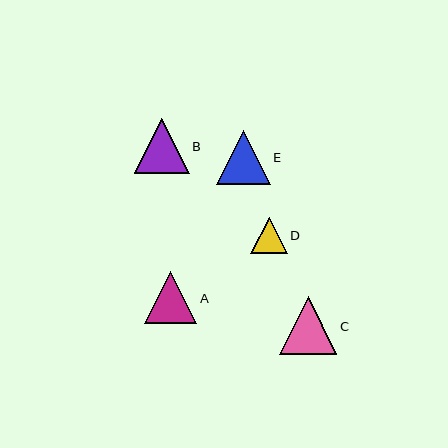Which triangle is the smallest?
Triangle D is the smallest with a size of approximately 36 pixels.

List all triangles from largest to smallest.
From largest to smallest: C, B, E, A, D.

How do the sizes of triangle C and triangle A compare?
Triangle C and triangle A are approximately the same size.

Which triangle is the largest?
Triangle C is the largest with a size of approximately 57 pixels.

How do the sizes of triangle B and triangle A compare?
Triangle B and triangle A are approximately the same size.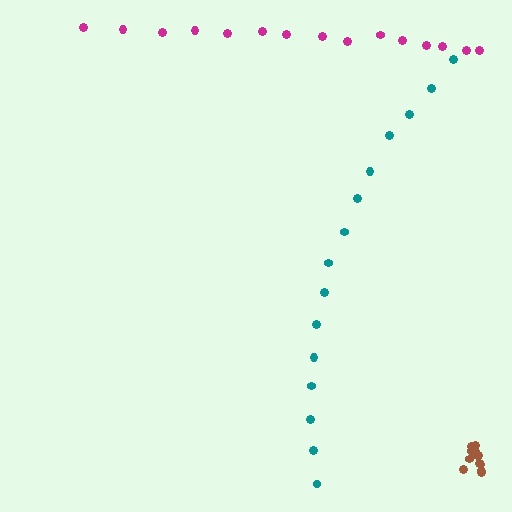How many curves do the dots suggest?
There are 3 distinct paths.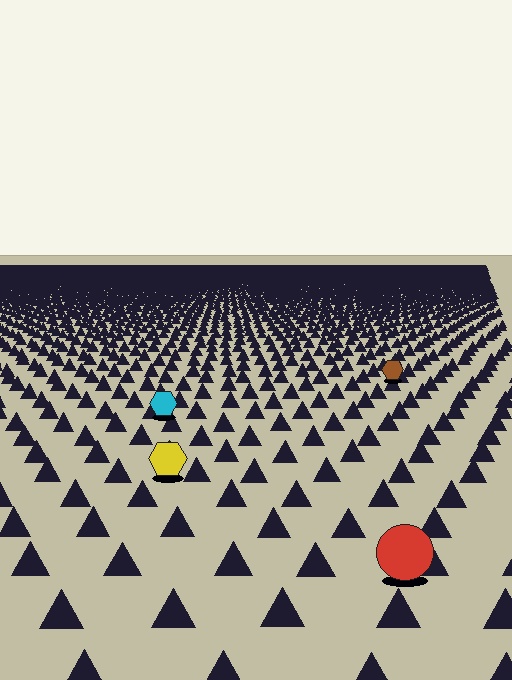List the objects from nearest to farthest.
From nearest to farthest: the red circle, the yellow hexagon, the cyan hexagon, the brown hexagon.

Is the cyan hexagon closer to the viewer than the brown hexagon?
Yes. The cyan hexagon is closer — you can tell from the texture gradient: the ground texture is coarser near it.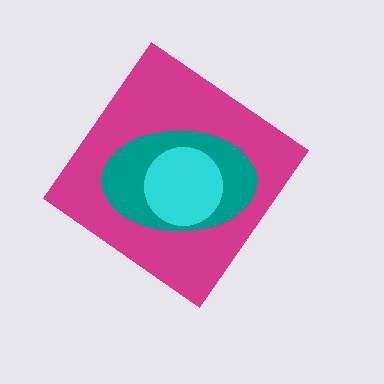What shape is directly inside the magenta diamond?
The teal ellipse.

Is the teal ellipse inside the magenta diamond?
Yes.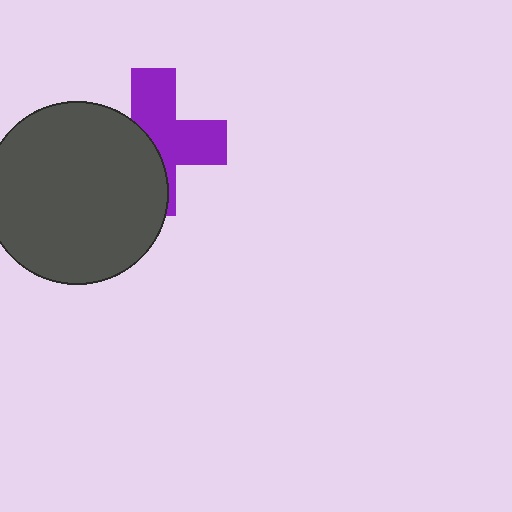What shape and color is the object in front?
The object in front is a dark gray circle.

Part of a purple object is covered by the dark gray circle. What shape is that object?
It is a cross.